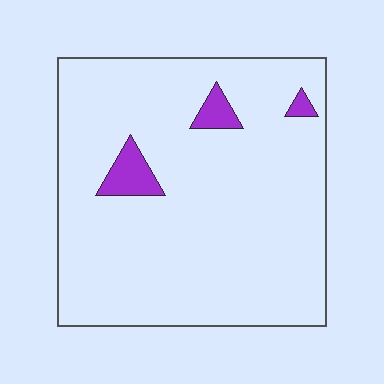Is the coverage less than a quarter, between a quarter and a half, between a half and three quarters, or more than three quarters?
Less than a quarter.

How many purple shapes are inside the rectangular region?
3.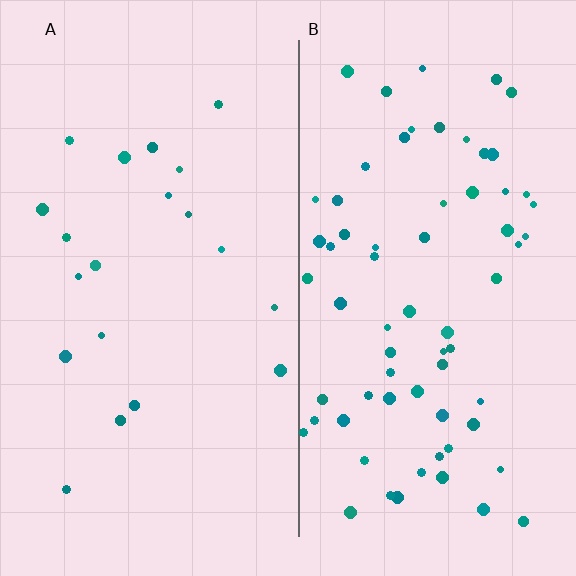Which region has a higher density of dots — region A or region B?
B (the right).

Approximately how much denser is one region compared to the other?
Approximately 3.4× — region B over region A.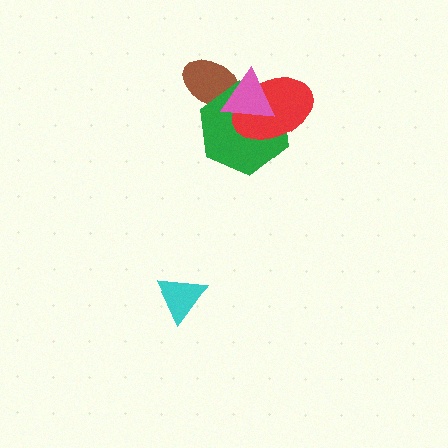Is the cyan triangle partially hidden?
No, no other shape covers it.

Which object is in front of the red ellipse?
The pink triangle is in front of the red ellipse.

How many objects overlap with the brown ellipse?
3 objects overlap with the brown ellipse.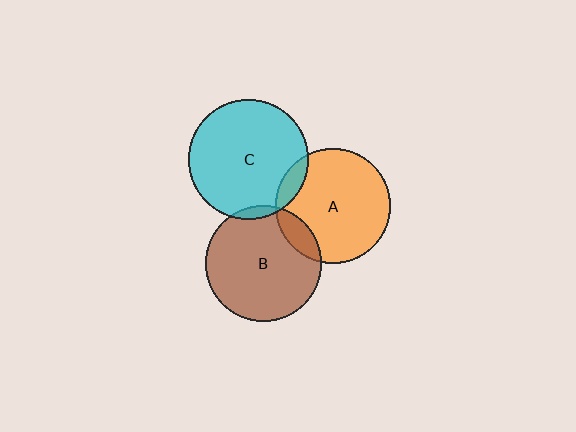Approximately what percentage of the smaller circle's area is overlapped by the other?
Approximately 10%.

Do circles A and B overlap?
Yes.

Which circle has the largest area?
Circle C (cyan).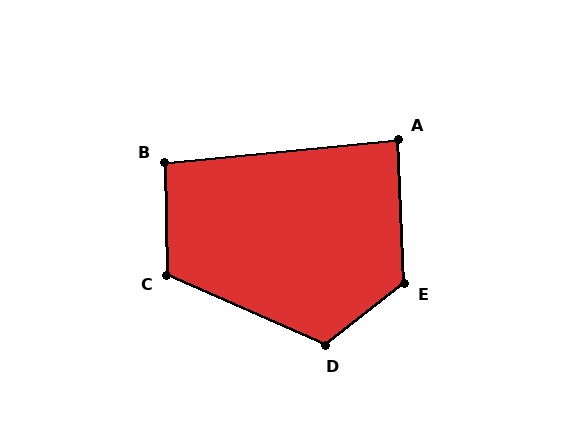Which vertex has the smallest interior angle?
A, at approximately 87 degrees.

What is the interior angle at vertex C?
Approximately 115 degrees (obtuse).